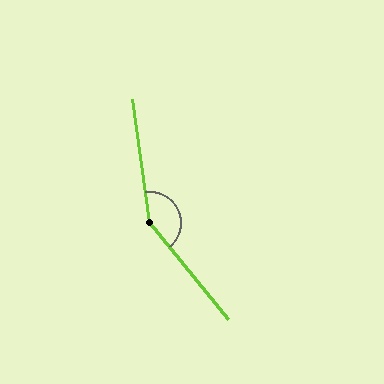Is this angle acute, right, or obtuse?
It is obtuse.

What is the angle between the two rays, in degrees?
Approximately 149 degrees.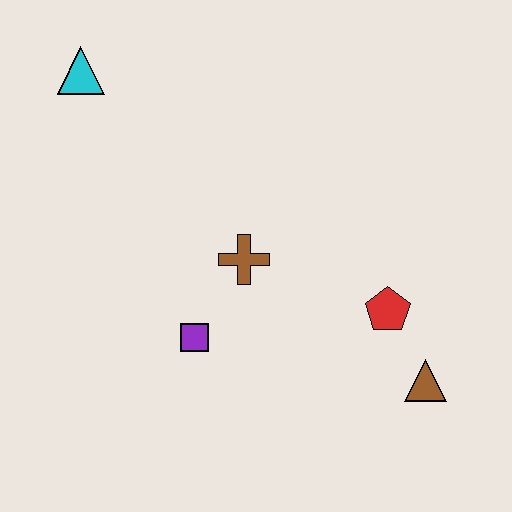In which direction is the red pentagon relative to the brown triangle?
The red pentagon is above the brown triangle.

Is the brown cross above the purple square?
Yes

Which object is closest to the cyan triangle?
The brown cross is closest to the cyan triangle.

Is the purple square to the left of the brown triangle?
Yes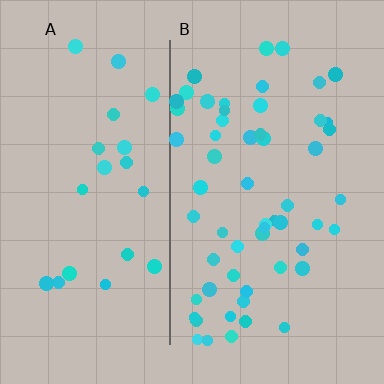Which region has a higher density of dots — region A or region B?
B (the right).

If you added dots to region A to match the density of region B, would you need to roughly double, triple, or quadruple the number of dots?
Approximately triple.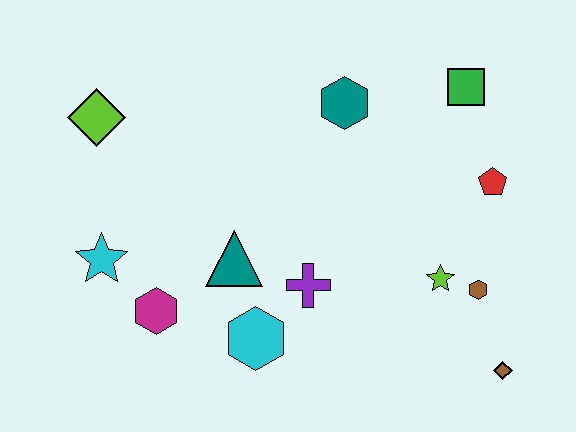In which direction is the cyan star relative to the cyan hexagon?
The cyan star is to the left of the cyan hexagon.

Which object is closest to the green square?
The red pentagon is closest to the green square.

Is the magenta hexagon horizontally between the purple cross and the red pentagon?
No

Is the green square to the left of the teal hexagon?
No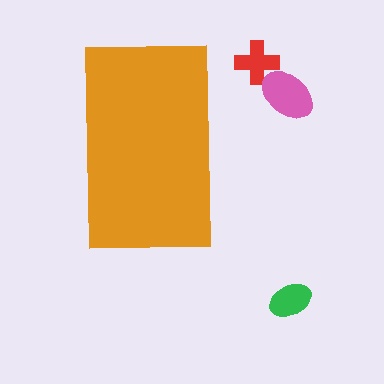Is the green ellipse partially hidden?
No, the green ellipse is fully visible.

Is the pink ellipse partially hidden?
No, the pink ellipse is fully visible.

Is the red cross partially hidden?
No, the red cross is fully visible.